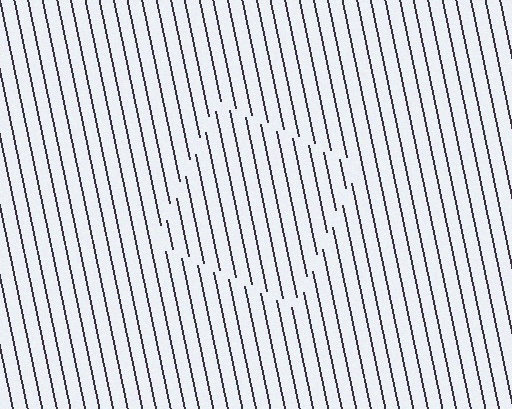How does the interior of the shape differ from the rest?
The interior of the shape contains the same grating, shifted by half a period — the contour is defined by the phase discontinuity where line-ends from the inner and outer gratings abut.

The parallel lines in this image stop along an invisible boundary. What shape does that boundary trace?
An illusory square. The interior of the shape contains the same grating, shifted by half a period — the contour is defined by the phase discontinuity where line-ends from the inner and outer gratings abut.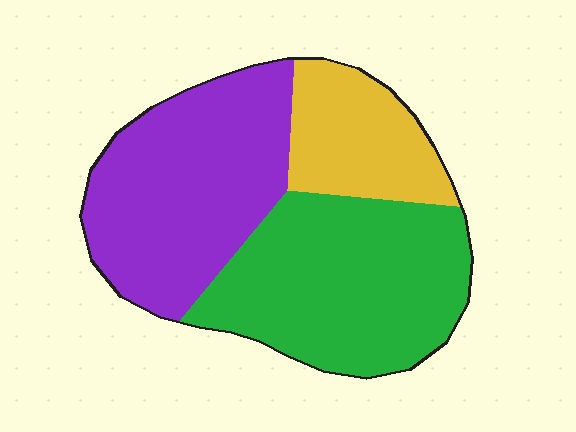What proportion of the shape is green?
Green covers 42% of the shape.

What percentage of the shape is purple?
Purple covers roughly 40% of the shape.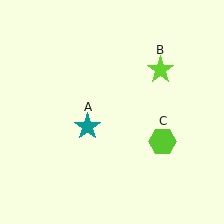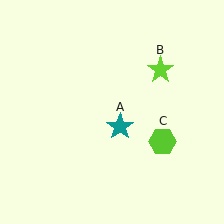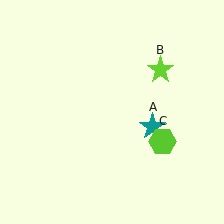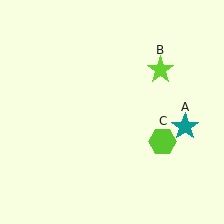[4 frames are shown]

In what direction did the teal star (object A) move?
The teal star (object A) moved right.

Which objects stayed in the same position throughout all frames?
Lime star (object B) and lime hexagon (object C) remained stationary.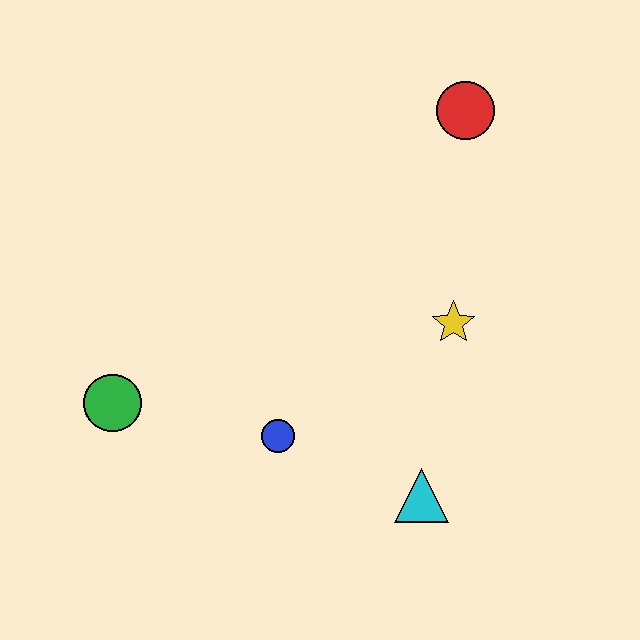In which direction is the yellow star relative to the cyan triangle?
The yellow star is above the cyan triangle.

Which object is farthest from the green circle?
The red circle is farthest from the green circle.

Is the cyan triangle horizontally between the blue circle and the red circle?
Yes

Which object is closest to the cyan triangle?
The blue circle is closest to the cyan triangle.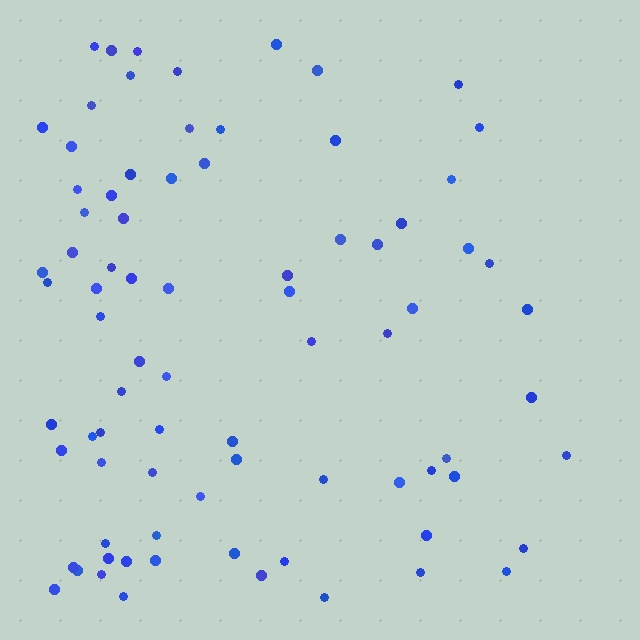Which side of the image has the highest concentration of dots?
The left.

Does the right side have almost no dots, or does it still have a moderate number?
Still a moderate number, just noticeably fewer than the left.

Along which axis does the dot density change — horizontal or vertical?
Horizontal.